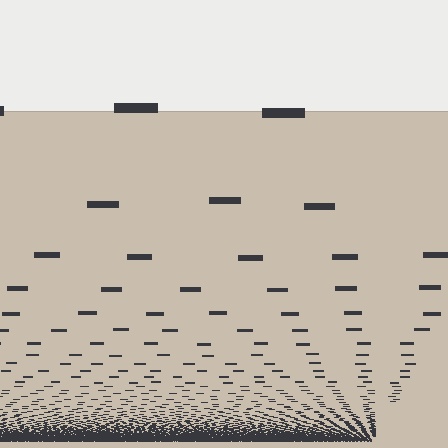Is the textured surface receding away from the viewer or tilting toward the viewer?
The surface appears to tilt toward the viewer. Texture elements get larger and sparser toward the top.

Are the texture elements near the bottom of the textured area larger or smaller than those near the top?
Smaller. The gradient is inverted — elements near the bottom are smaller and denser.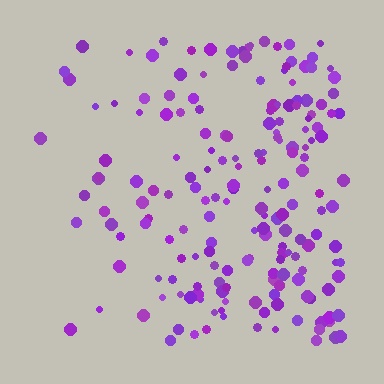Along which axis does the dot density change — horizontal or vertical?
Horizontal.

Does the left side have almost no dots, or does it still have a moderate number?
Still a moderate number, just noticeably fewer than the right.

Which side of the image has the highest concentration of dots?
The right.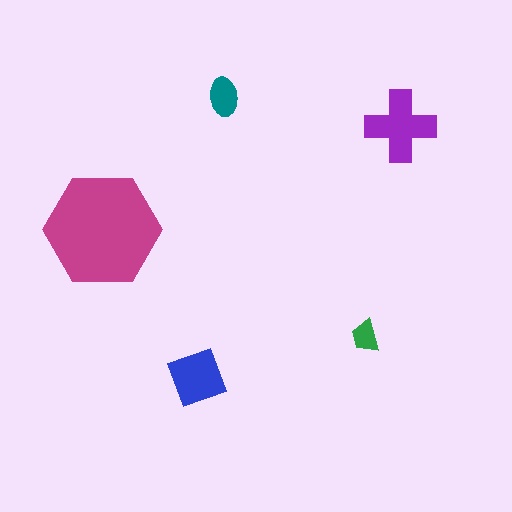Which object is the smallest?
The green trapezoid.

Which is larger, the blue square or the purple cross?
The purple cross.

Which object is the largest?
The magenta hexagon.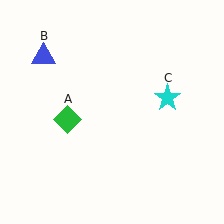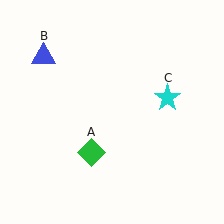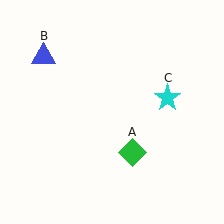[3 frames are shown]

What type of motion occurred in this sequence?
The green diamond (object A) rotated counterclockwise around the center of the scene.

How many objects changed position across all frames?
1 object changed position: green diamond (object A).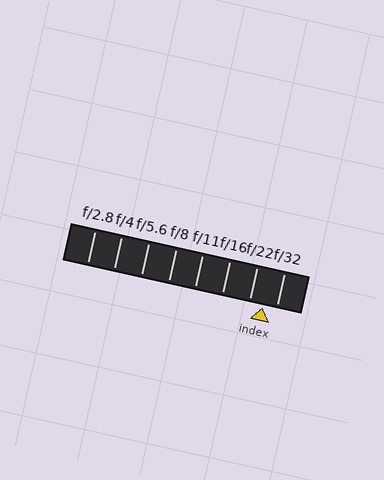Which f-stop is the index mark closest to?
The index mark is closest to f/22.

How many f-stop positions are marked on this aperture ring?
There are 8 f-stop positions marked.